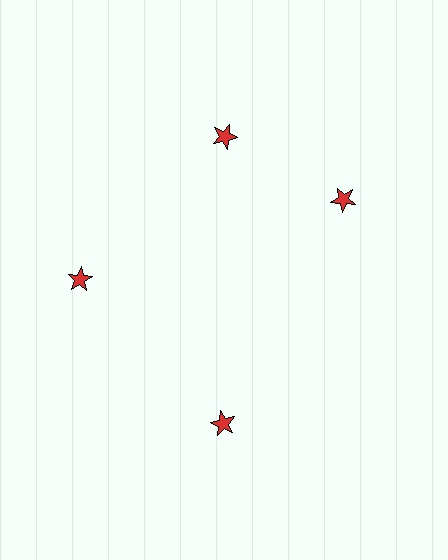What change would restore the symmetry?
The symmetry would be restored by rotating it back into even spacing with its neighbors so that all 4 stars sit at equal angles and equal distance from the center.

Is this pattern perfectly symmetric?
No. The 4 red stars are arranged in a ring, but one element near the 3 o'clock position is rotated out of alignment along the ring, breaking the 4-fold rotational symmetry.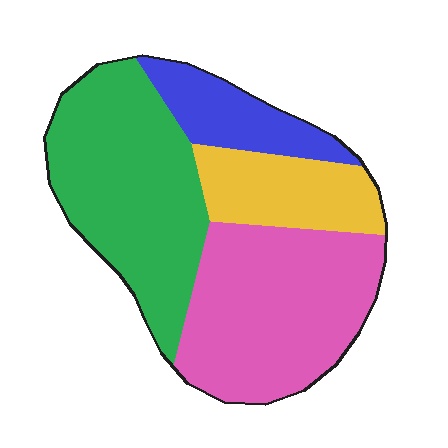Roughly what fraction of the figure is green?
Green covers about 35% of the figure.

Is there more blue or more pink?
Pink.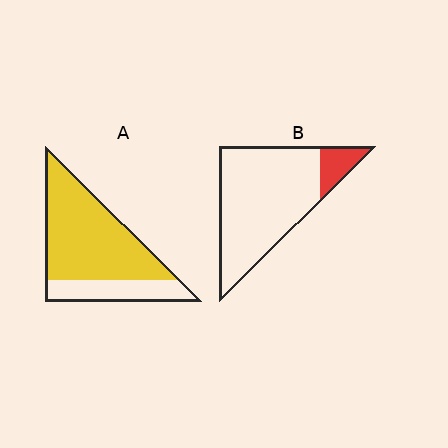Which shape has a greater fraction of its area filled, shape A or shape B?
Shape A.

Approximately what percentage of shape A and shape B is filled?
A is approximately 75% and B is approximately 15%.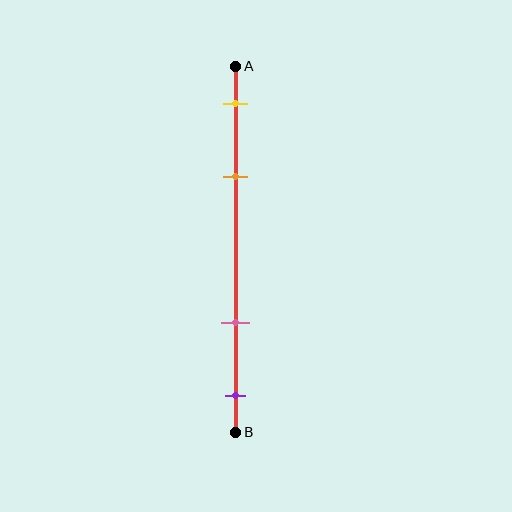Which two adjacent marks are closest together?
The yellow and orange marks are the closest adjacent pair.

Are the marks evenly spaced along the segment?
No, the marks are not evenly spaced.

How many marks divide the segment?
There are 4 marks dividing the segment.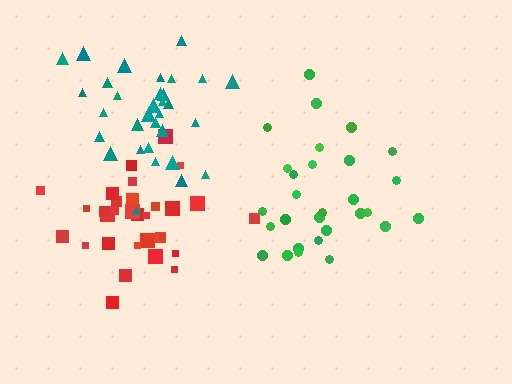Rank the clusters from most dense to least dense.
red, teal, green.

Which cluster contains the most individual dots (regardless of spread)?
Teal (32).